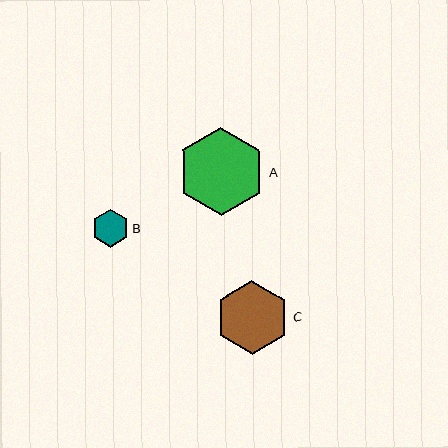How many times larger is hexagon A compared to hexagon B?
Hexagon A is approximately 2.3 times the size of hexagon B.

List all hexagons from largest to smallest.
From largest to smallest: A, C, B.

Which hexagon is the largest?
Hexagon A is the largest with a size of approximately 88 pixels.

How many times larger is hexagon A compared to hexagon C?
Hexagon A is approximately 1.2 times the size of hexagon C.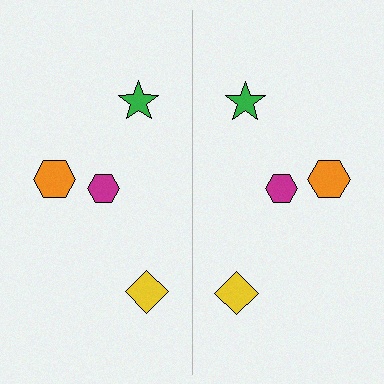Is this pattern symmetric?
Yes, this pattern has bilateral (reflection) symmetry.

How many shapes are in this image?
There are 8 shapes in this image.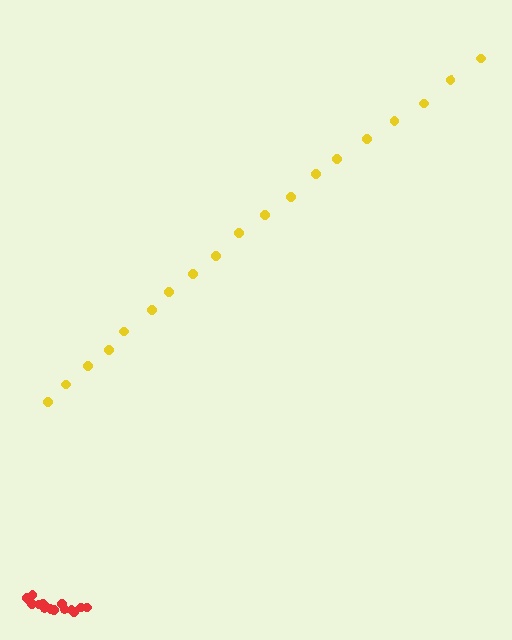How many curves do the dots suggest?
There are 2 distinct paths.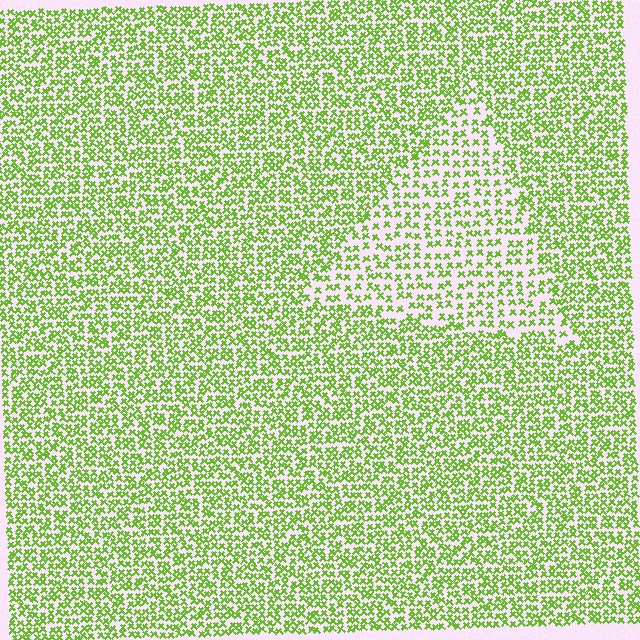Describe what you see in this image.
The image contains small lime elements arranged at two different densities. A triangle-shaped region is visible where the elements are less densely packed than the surrounding area.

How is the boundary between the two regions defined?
The boundary is defined by a change in element density (approximately 1.7x ratio). All elements are the same color, size, and shape.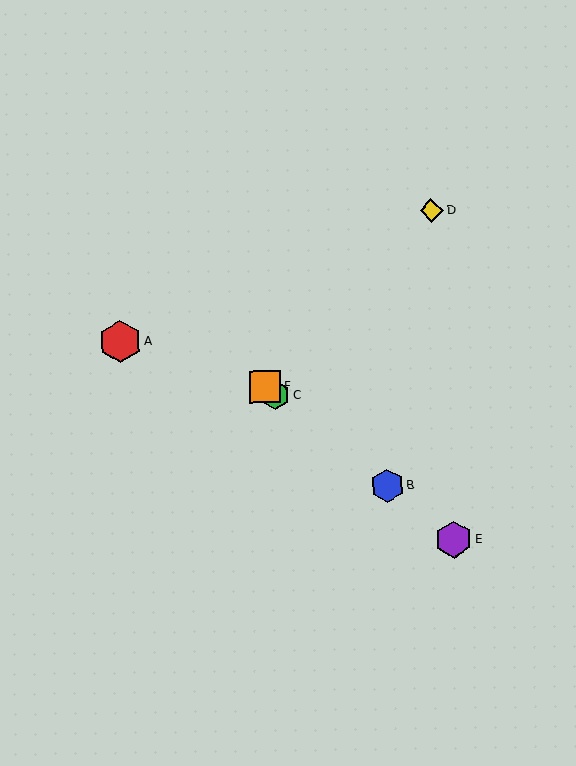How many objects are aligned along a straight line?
4 objects (B, C, E, F) are aligned along a straight line.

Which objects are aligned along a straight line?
Objects B, C, E, F are aligned along a straight line.